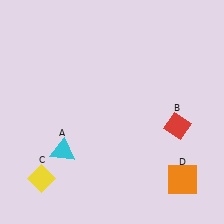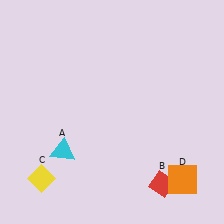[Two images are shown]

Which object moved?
The red diamond (B) moved down.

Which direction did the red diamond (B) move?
The red diamond (B) moved down.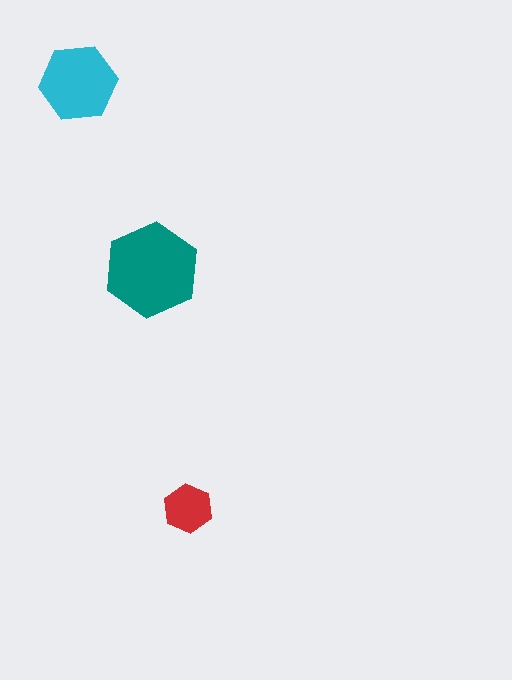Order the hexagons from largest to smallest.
the teal one, the cyan one, the red one.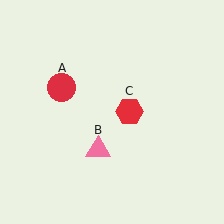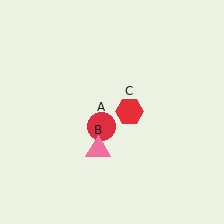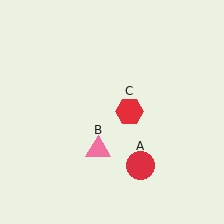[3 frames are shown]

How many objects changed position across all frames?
1 object changed position: red circle (object A).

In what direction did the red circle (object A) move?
The red circle (object A) moved down and to the right.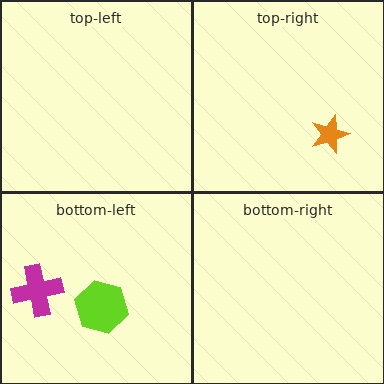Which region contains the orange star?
The top-right region.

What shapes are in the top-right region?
The orange star.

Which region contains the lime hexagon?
The bottom-left region.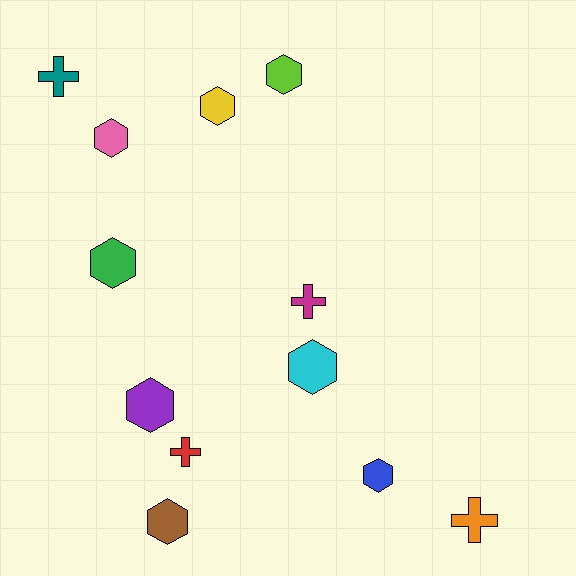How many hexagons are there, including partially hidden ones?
There are 8 hexagons.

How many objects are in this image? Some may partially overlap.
There are 12 objects.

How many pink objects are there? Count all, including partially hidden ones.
There is 1 pink object.